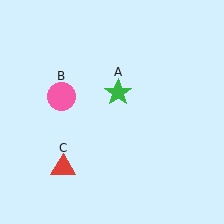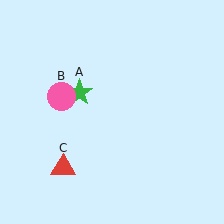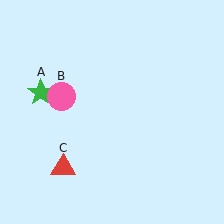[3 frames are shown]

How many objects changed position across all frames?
1 object changed position: green star (object A).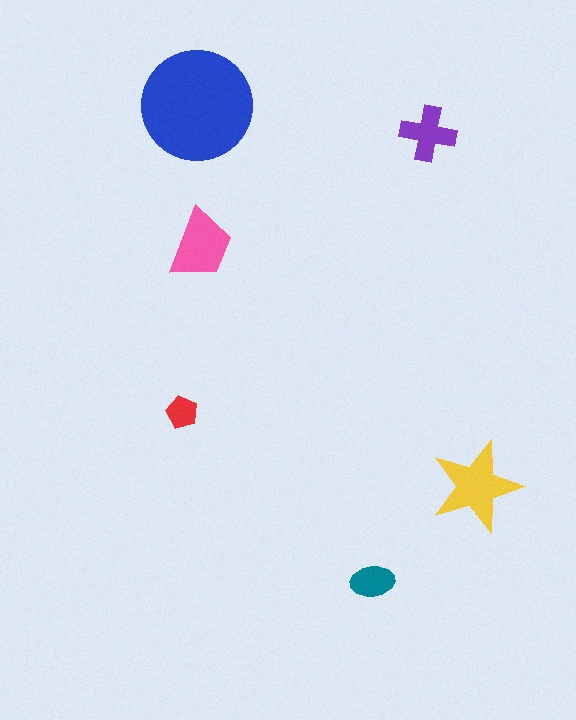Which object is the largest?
The blue circle.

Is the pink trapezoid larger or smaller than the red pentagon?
Larger.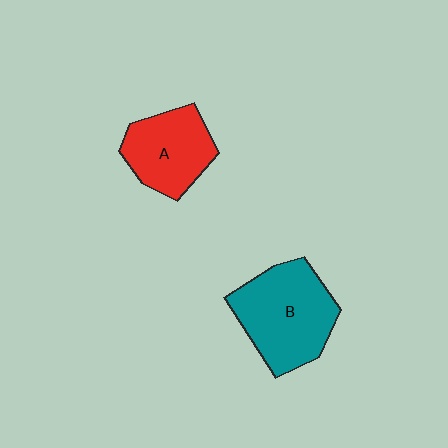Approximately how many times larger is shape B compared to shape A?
Approximately 1.4 times.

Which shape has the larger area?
Shape B (teal).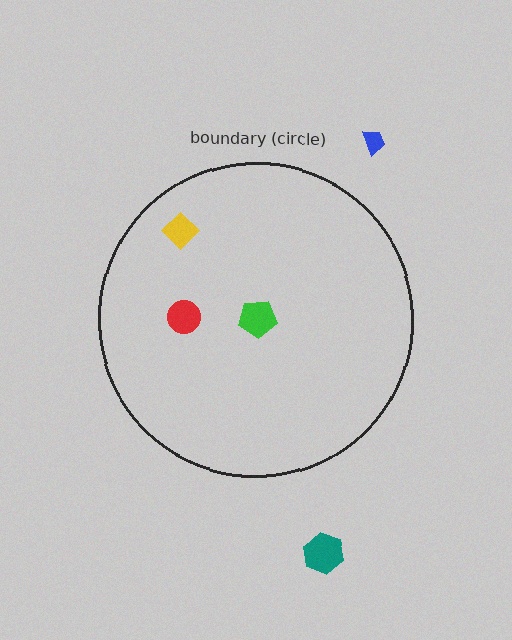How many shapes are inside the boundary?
3 inside, 2 outside.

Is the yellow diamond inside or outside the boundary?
Inside.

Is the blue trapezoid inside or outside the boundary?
Outside.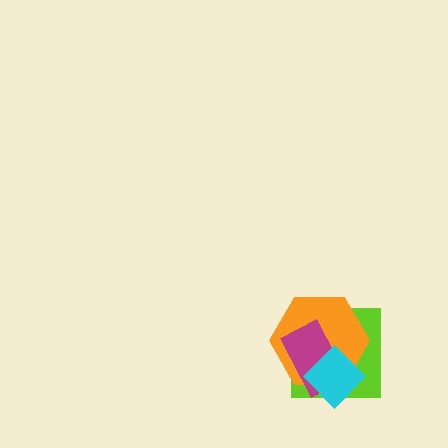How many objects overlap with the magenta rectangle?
3 objects overlap with the magenta rectangle.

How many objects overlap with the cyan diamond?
3 objects overlap with the cyan diamond.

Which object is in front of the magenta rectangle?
The cyan diamond is in front of the magenta rectangle.